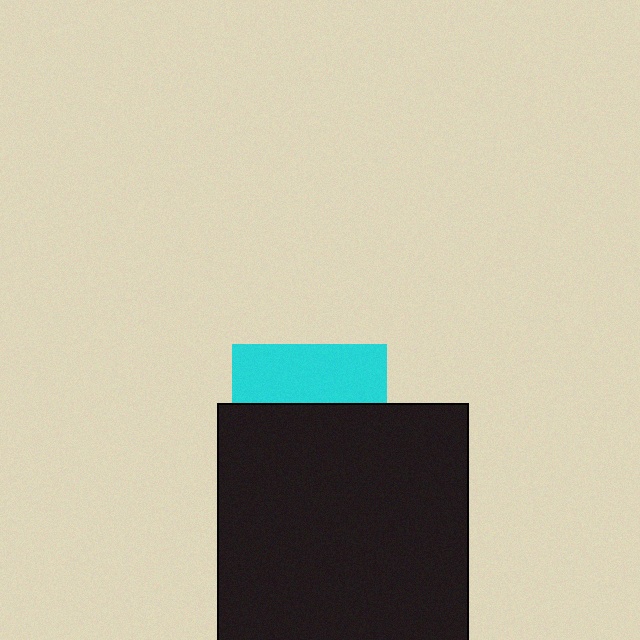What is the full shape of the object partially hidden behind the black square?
The partially hidden object is a cyan square.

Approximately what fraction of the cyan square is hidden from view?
Roughly 62% of the cyan square is hidden behind the black square.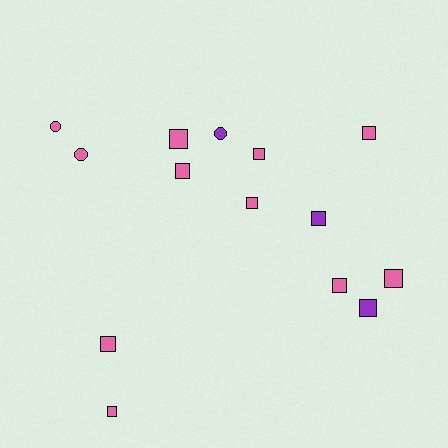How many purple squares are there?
There are 2 purple squares.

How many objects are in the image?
There are 14 objects.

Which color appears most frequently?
Pink, with 11 objects.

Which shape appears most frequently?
Square, with 11 objects.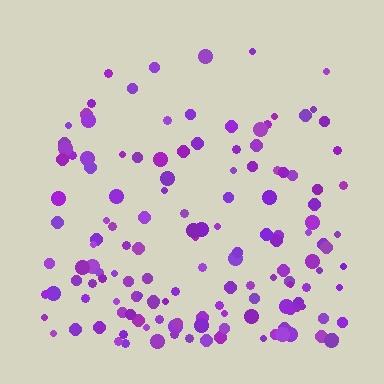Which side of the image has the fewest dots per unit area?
The top.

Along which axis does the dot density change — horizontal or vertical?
Vertical.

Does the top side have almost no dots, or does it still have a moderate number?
Still a moderate number, just noticeably fewer than the bottom.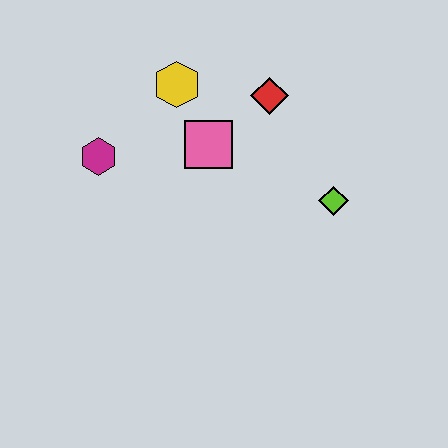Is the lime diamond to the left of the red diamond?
No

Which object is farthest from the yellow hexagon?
The lime diamond is farthest from the yellow hexagon.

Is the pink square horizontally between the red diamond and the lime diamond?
No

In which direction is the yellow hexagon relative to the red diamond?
The yellow hexagon is to the left of the red diamond.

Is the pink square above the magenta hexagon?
Yes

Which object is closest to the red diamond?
The pink square is closest to the red diamond.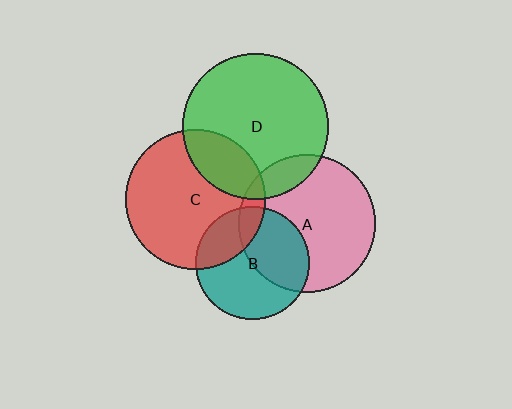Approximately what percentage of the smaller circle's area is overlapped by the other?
Approximately 10%.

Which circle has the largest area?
Circle D (green).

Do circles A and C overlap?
Yes.